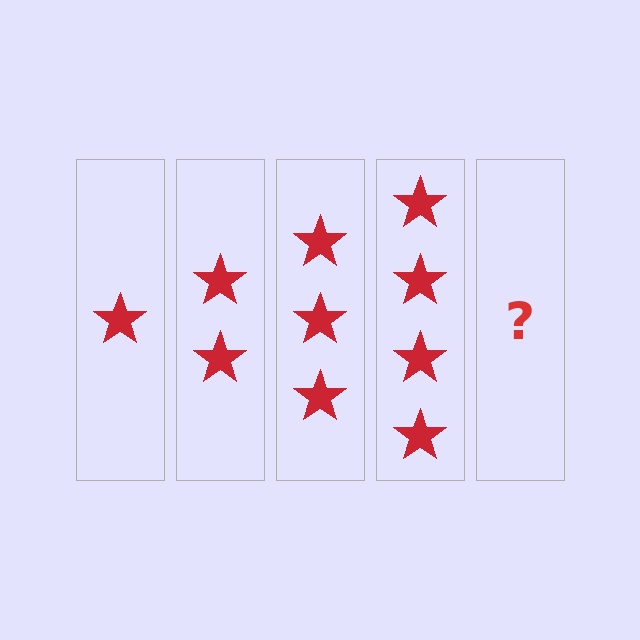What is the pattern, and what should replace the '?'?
The pattern is that each step adds one more star. The '?' should be 5 stars.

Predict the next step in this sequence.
The next step is 5 stars.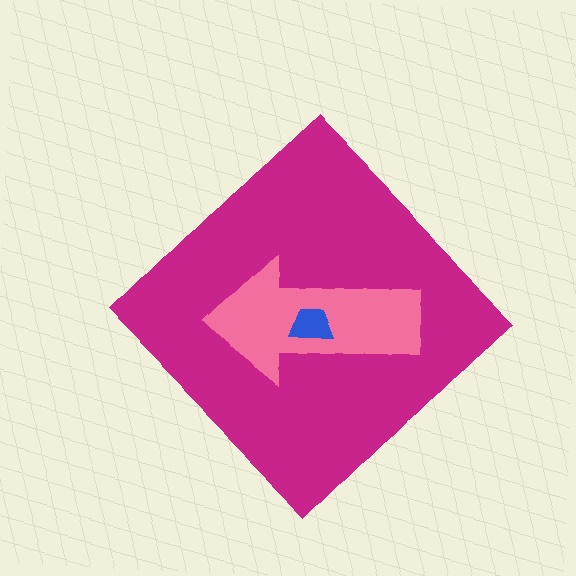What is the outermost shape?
The magenta diamond.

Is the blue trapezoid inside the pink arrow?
Yes.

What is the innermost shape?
The blue trapezoid.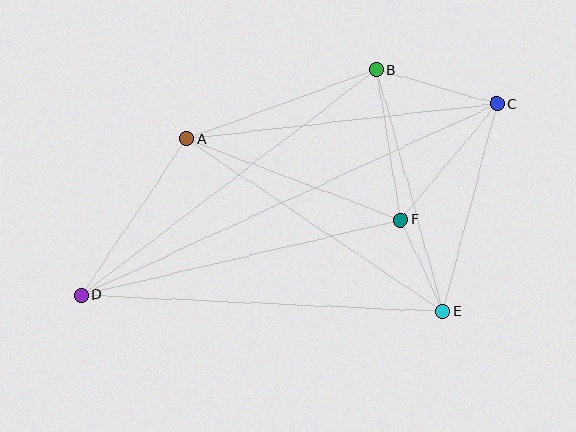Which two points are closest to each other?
Points E and F are closest to each other.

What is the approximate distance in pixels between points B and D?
The distance between B and D is approximately 371 pixels.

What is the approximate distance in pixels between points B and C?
The distance between B and C is approximately 126 pixels.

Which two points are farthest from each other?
Points C and D are farthest from each other.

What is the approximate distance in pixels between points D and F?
The distance between D and F is approximately 328 pixels.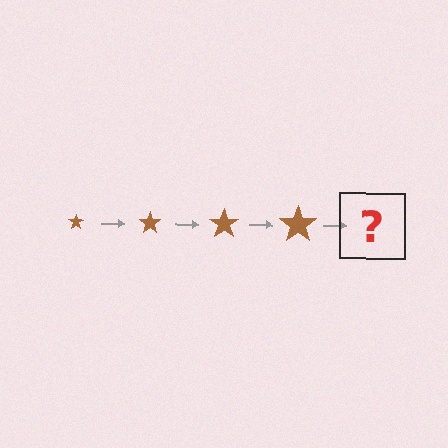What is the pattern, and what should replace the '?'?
The pattern is that the star gets progressively larger each step. The '?' should be a brown star, larger than the previous one.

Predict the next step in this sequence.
The next step is a brown star, larger than the previous one.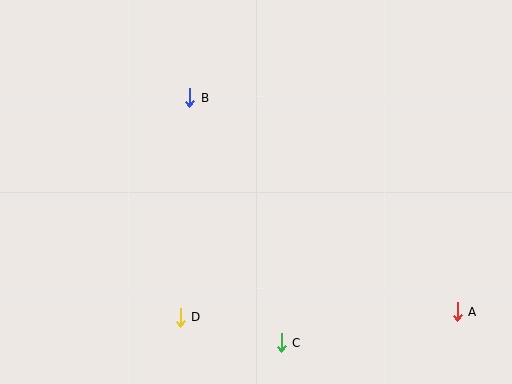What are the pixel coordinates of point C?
Point C is at (281, 343).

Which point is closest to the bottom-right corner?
Point A is closest to the bottom-right corner.